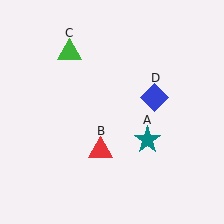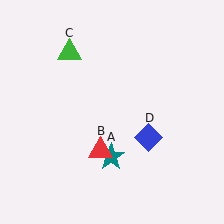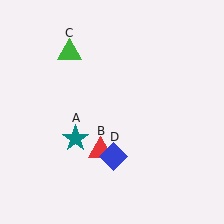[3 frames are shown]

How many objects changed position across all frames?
2 objects changed position: teal star (object A), blue diamond (object D).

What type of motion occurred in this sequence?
The teal star (object A), blue diamond (object D) rotated clockwise around the center of the scene.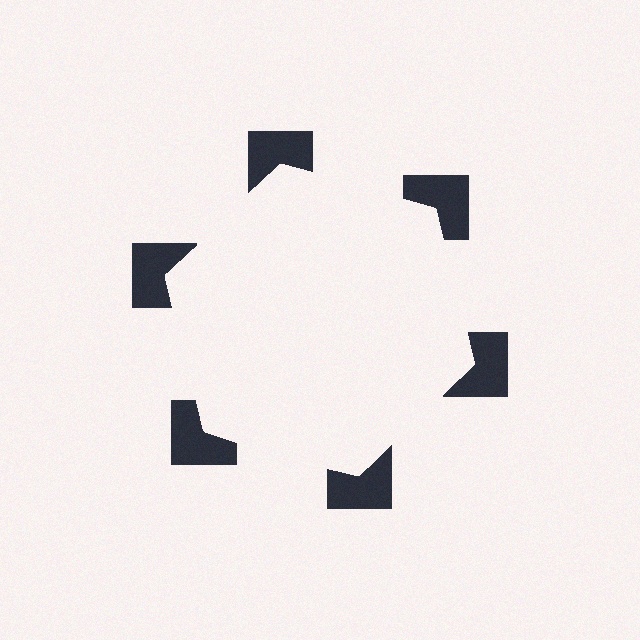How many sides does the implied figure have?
6 sides.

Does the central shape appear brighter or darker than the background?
It typically appears slightly brighter than the background, even though no actual brightness change is drawn.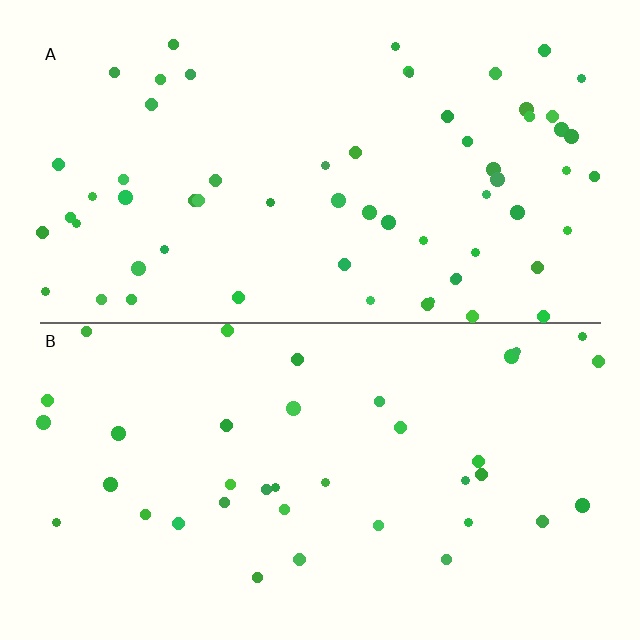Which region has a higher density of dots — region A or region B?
A (the top).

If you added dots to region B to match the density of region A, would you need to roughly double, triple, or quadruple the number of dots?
Approximately double.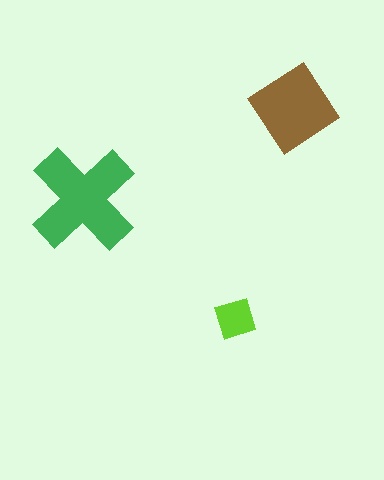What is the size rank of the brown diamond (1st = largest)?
2nd.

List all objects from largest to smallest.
The green cross, the brown diamond, the lime square.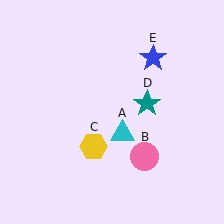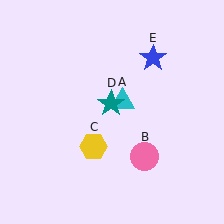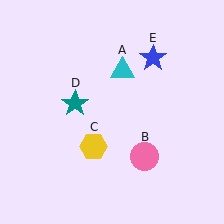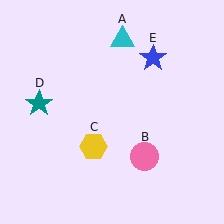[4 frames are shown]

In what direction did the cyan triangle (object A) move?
The cyan triangle (object A) moved up.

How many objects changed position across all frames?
2 objects changed position: cyan triangle (object A), teal star (object D).